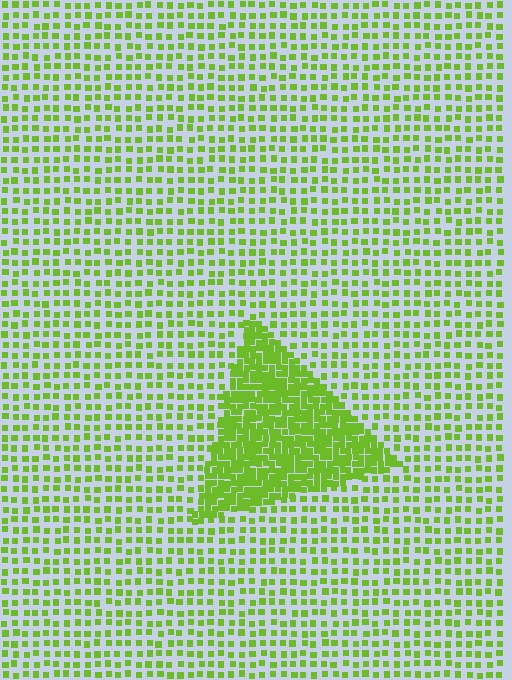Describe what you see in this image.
The image contains small lime elements arranged at two different densities. A triangle-shaped region is visible where the elements are more densely packed than the surrounding area.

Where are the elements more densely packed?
The elements are more densely packed inside the triangle boundary.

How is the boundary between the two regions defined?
The boundary is defined by a change in element density (approximately 2.6x ratio). All elements are the same color, size, and shape.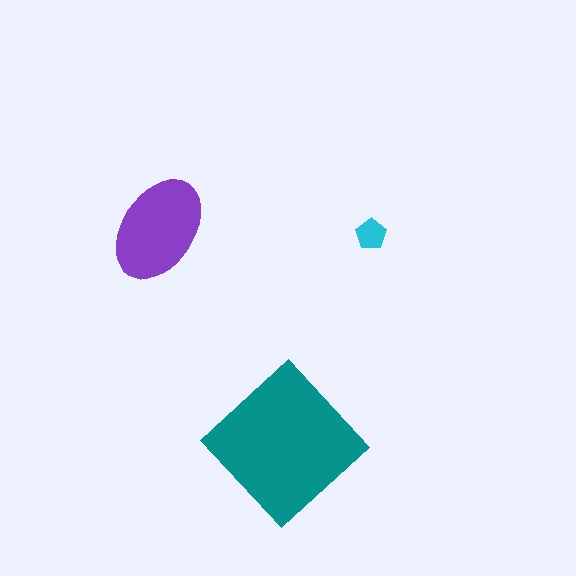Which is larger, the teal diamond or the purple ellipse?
The teal diamond.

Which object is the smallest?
The cyan pentagon.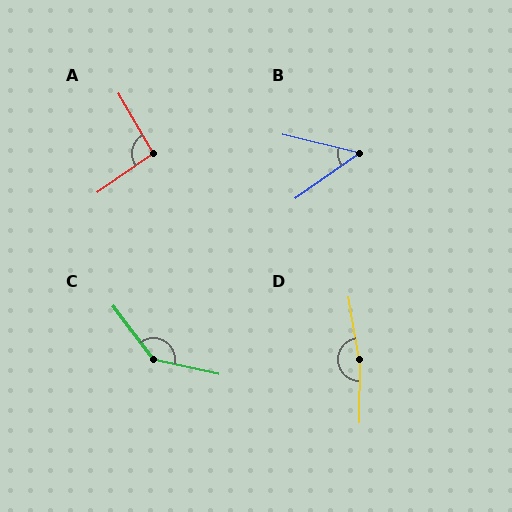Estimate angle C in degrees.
Approximately 139 degrees.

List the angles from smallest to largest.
B (49°), A (95°), C (139°), D (170°).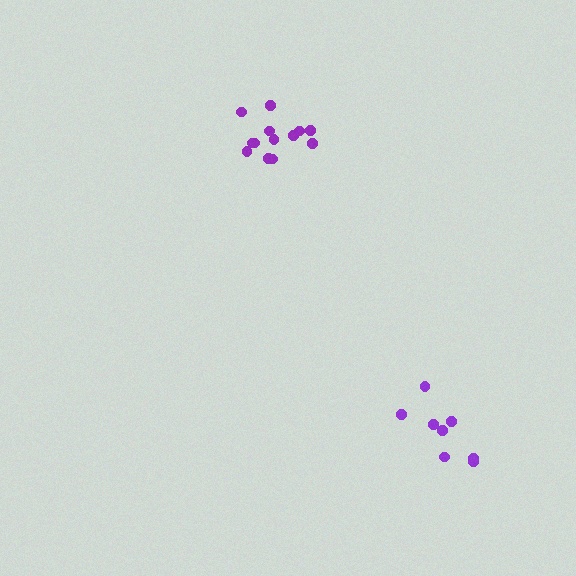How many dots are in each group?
Group 1: 13 dots, Group 2: 8 dots (21 total).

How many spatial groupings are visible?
There are 2 spatial groupings.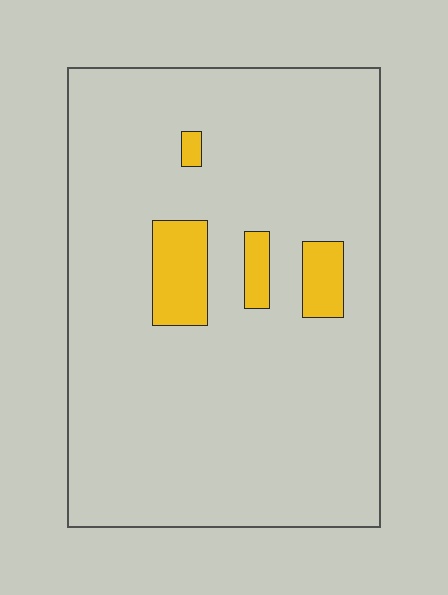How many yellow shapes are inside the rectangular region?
4.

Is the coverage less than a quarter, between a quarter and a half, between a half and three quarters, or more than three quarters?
Less than a quarter.